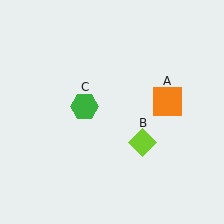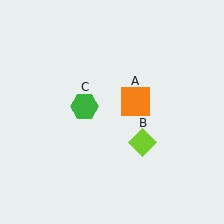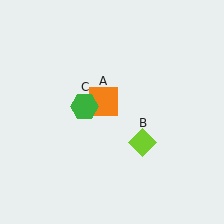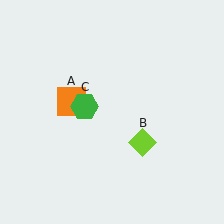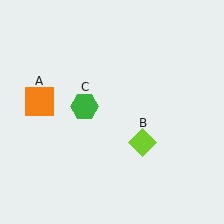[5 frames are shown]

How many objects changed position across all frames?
1 object changed position: orange square (object A).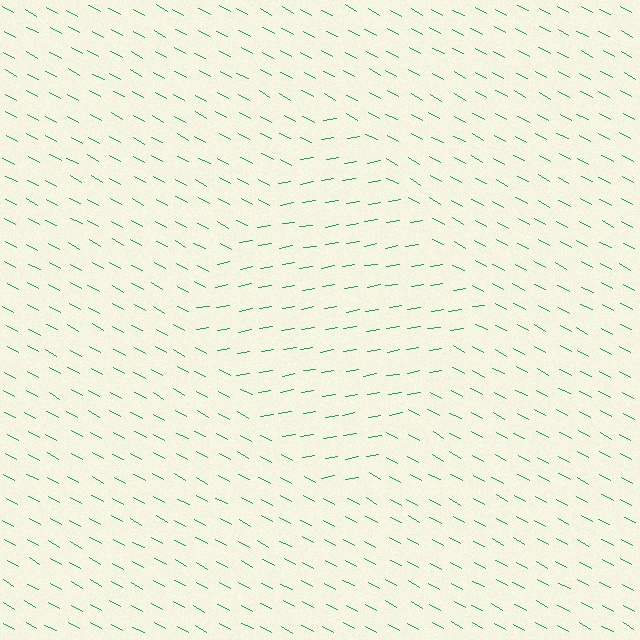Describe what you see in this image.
The image is filled with small green line segments. A diamond region in the image has lines oriented differently from the surrounding lines, creating a visible texture boundary.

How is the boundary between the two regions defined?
The boundary is defined purely by a change in line orientation (approximately 38 degrees difference). All lines are the same color and thickness.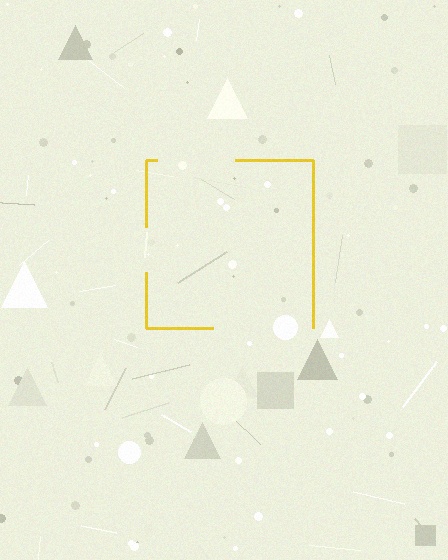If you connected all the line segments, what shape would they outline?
They would outline a square.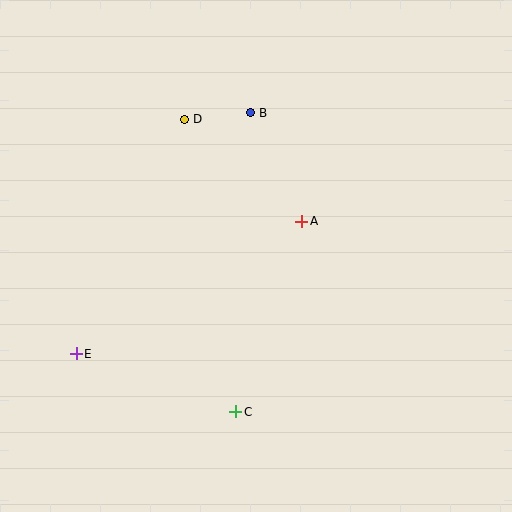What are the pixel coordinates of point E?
Point E is at (76, 354).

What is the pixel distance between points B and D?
The distance between B and D is 67 pixels.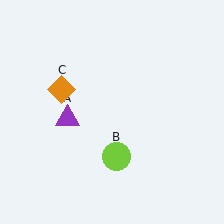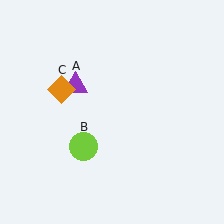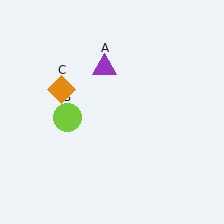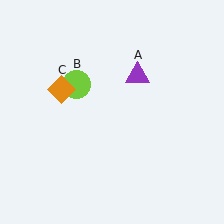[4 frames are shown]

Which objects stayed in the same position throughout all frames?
Orange diamond (object C) remained stationary.